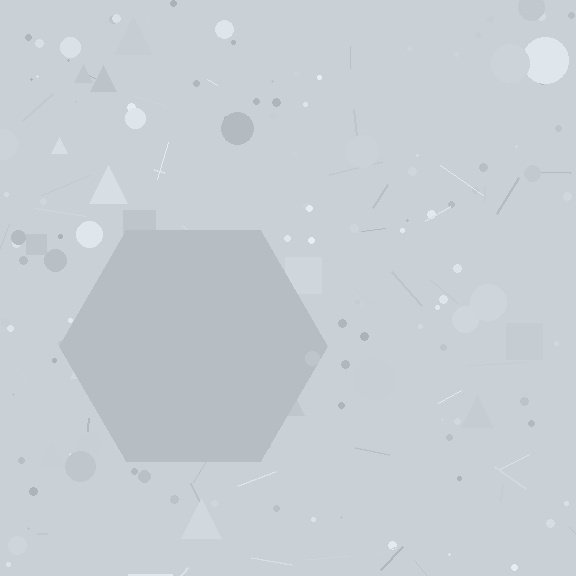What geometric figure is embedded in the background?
A hexagon is embedded in the background.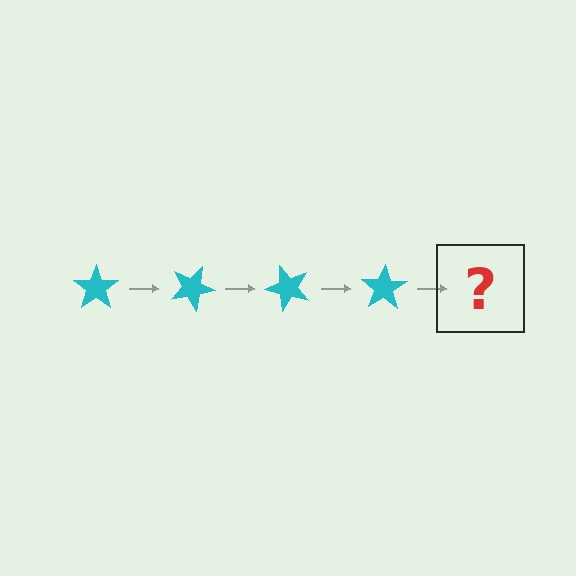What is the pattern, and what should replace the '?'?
The pattern is that the star rotates 25 degrees each step. The '?' should be a cyan star rotated 100 degrees.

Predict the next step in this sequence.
The next step is a cyan star rotated 100 degrees.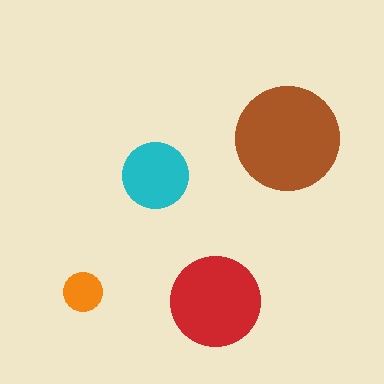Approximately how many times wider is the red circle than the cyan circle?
About 1.5 times wider.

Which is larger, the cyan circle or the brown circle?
The brown one.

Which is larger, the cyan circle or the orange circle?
The cyan one.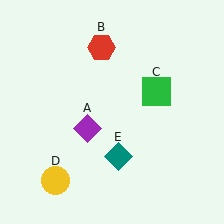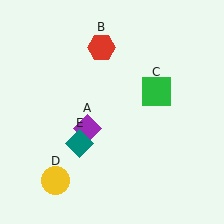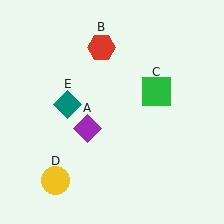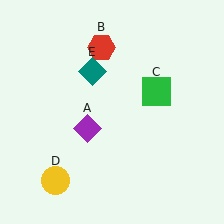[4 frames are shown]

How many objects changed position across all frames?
1 object changed position: teal diamond (object E).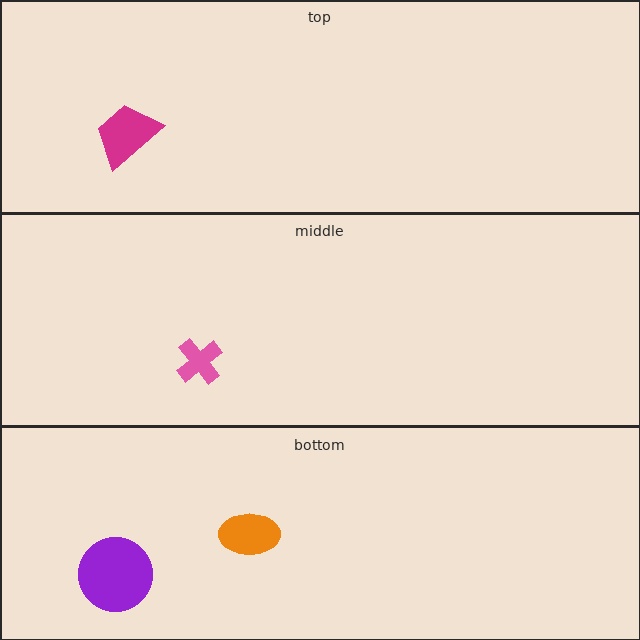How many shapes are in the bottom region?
2.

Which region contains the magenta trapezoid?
The top region.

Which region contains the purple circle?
The bottom region.